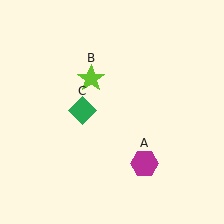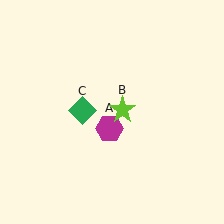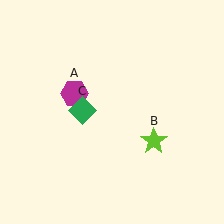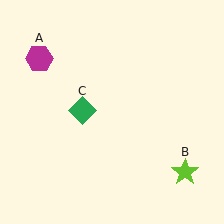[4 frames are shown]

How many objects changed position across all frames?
2 objects changed position: magenta hexagon (object A), lime star (object B).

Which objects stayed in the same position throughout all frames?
Green diamond (object C) remained stationary.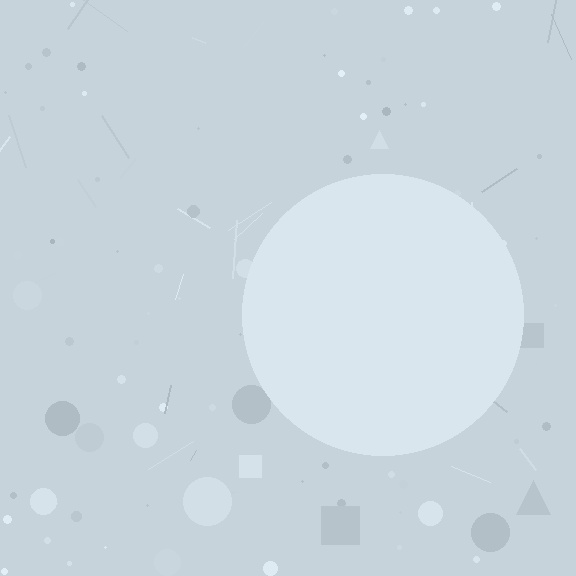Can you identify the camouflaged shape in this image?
The camouflaged shape is a circle.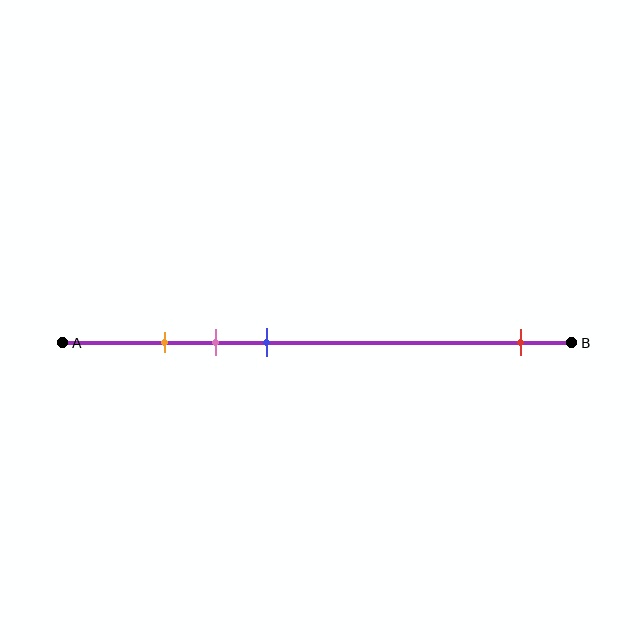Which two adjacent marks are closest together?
The orange and pink marks are the closest adjacent pair.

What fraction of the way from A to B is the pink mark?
The pink mark is approximately 30% (0.3) of the way from A to B.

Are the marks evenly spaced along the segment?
No, the marks are not evenly spaced.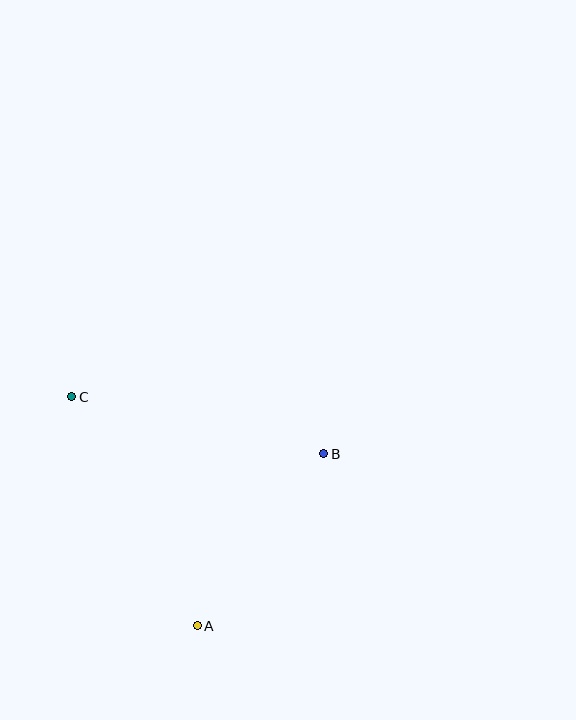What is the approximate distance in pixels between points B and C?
The distance between B and C is approximately 258 pixels.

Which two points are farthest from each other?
Points A and C are farthest from each other.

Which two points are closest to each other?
Points A and B are closest to each other.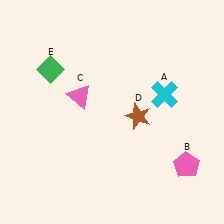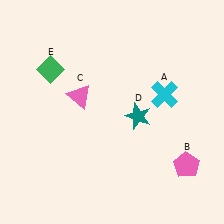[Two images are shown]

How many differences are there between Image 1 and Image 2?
There is 1 difference between the two images.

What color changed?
The star (D) changed from brown in Image 1 to teal in Image 2.